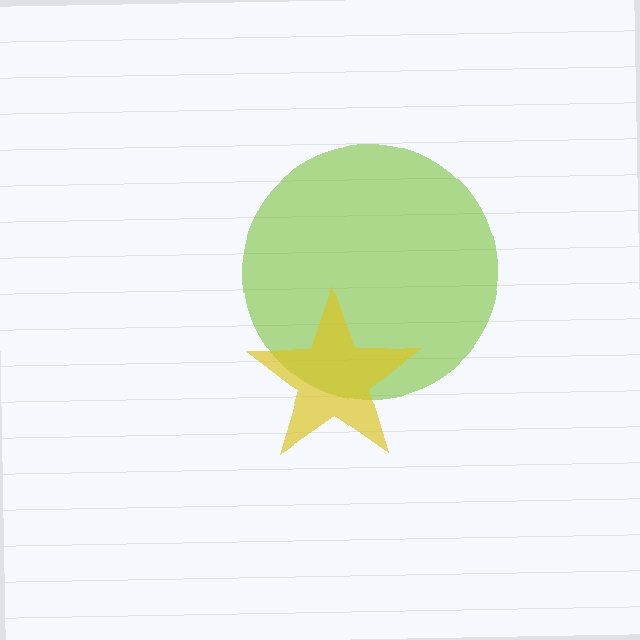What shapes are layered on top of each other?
The layered shapes are: a lime circle, a yellow star.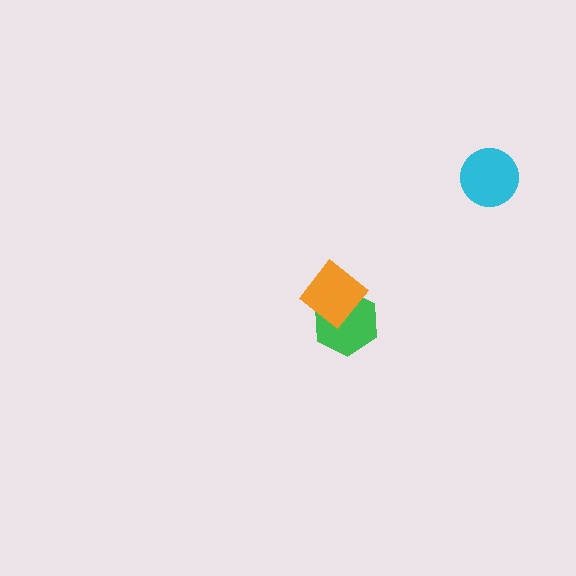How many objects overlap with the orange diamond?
1 object overlaps with the orange diamond.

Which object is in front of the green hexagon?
The orange diamond is in front of the green hexagon.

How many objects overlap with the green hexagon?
1 object overlaps with the green hexagon.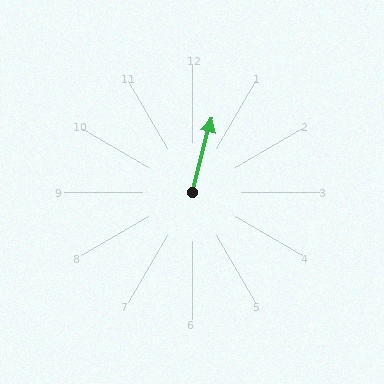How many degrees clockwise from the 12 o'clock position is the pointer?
Approximately 15 degrees.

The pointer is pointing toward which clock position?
Roughly 12 o'clock.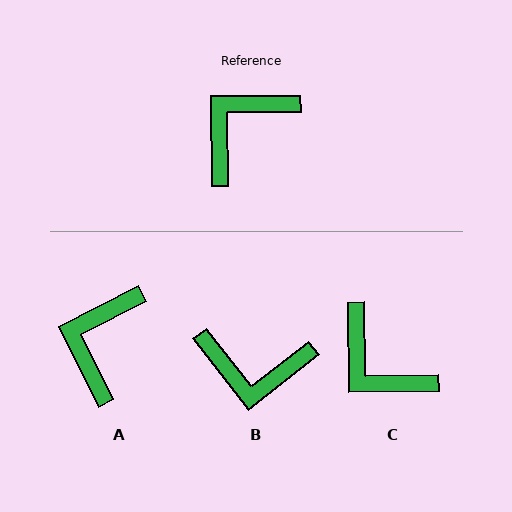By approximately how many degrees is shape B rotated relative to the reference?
Approximately 128 degrees counter-clockwise.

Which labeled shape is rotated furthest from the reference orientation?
B, about 128 degrees away.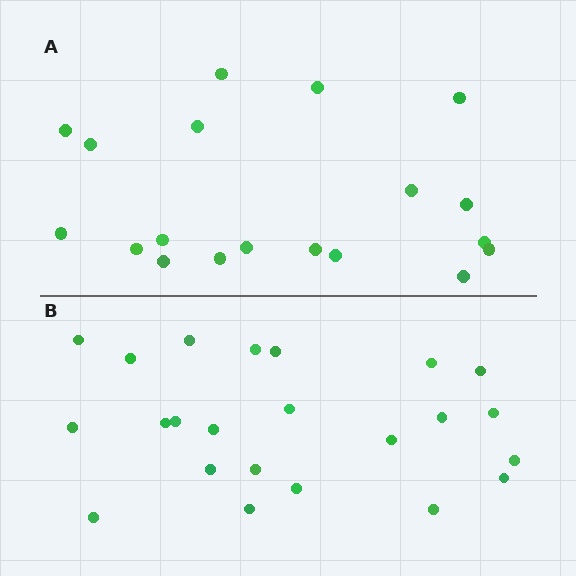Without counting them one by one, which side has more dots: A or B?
Region B (the bottom region) has more dots.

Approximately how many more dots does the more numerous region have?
Region B has about 4 more dots than region A.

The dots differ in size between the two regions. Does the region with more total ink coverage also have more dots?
No. Region A has more total ink coverage because its dots are larger, but region B actually contains more individual dots. Total area can be misleading — the number of items is what matters here.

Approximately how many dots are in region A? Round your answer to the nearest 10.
About 20 dots. (The exact count is 19, which rounds to 20.)